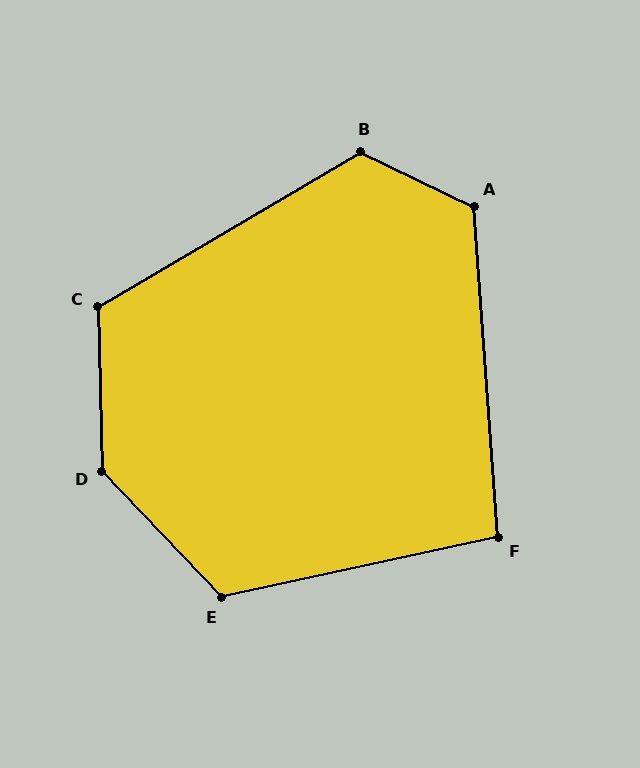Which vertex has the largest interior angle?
D, at approximately 138 degrees.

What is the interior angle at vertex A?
Approximately 120 degrees (obtuse).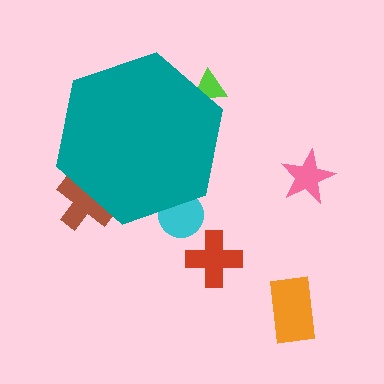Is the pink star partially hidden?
No, the pink star is fully visible.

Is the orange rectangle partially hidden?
No, the orange rectangle is fully visible.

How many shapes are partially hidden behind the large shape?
3 shapes are partially hidden.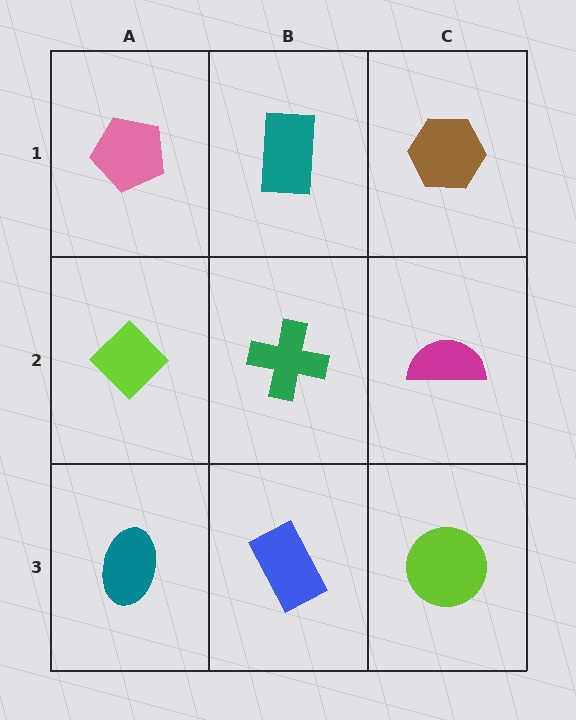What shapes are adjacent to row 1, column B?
A green cross (row 2, column B), a pink pentagon (row 1, column A), a brown hexagon (row 1, column C).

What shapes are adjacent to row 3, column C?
A magenta semicircle (row 2, column C), a blue rectangle (row 3, column B).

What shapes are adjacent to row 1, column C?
A magenta semicircle (row 2, column C), a teal rectangle (row 1, column B).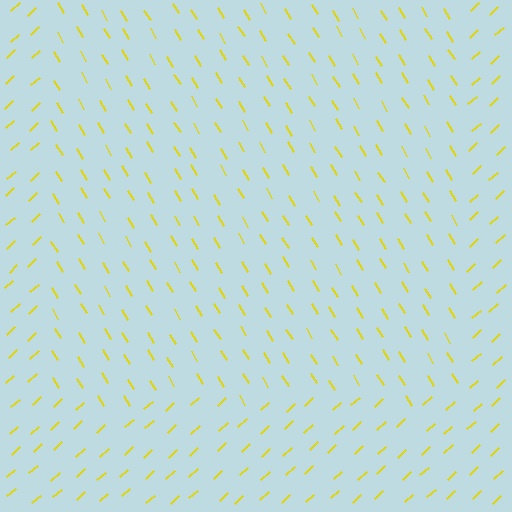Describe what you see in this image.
The image is filled with small yellow line segments. A rectangle region in the image has lines oriented differently from the surrounding lines, creating a visible texture boundary.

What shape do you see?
I see a rectangle.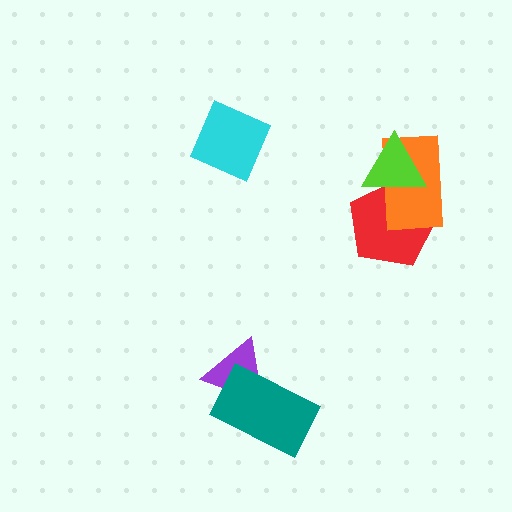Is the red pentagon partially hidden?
Yes, it is partially covered by another shape.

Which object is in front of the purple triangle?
The teal rectangle is in front of the purple triangle.